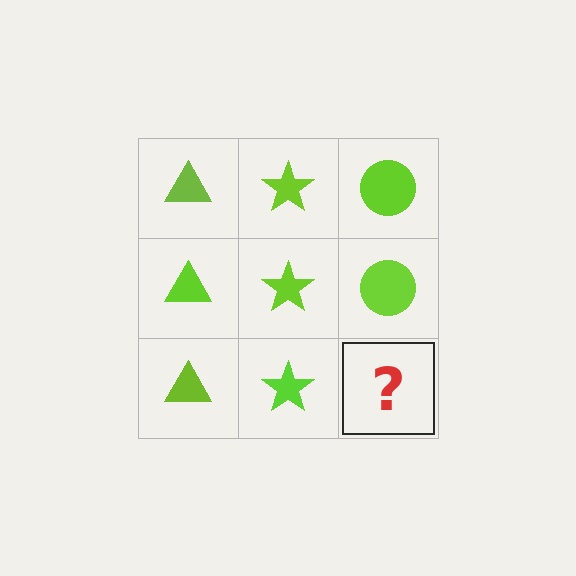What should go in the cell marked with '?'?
The missing cell should contain a lime circle.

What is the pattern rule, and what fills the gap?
The rule is that each column has a consistent shape. The gap should be filled with a lime circle.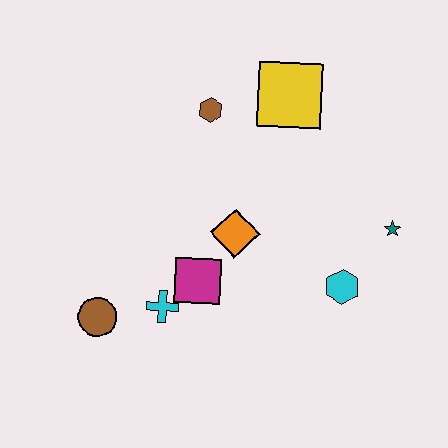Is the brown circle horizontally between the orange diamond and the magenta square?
No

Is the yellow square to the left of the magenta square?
No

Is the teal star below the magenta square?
No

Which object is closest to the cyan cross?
The magenta square is closest to the cyan cross.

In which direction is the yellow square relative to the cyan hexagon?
The yellow square is above the cyan hexagon.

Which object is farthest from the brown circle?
The teal star is farthest from the brown circle.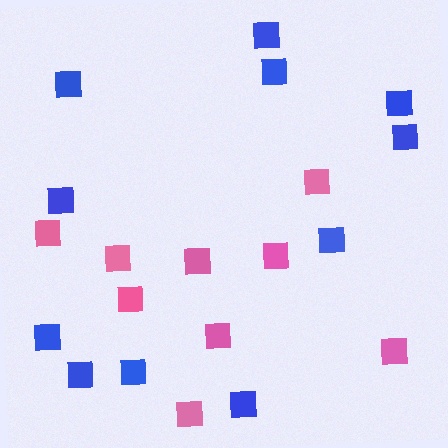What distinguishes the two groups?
There are 2 groups: one group of pink squares (9) and one group of blue squares (11).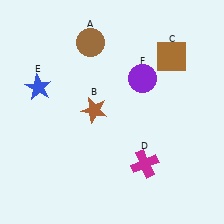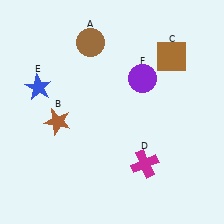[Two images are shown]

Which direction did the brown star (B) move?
The brown star (B) moved left.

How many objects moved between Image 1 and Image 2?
1 object moved between the two images.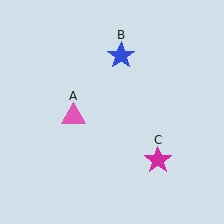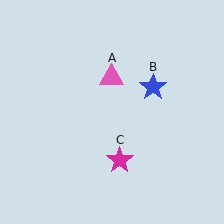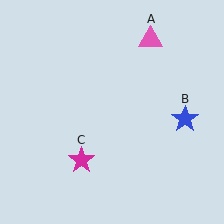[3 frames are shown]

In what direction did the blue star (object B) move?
The blue star (object B) moved down and to the right.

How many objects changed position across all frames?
3 objects changed position: pink triangle (object A), blue star (object B), magenta star (object C).